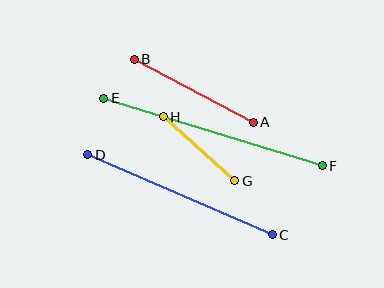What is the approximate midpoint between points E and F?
The midpoint is at approximately (213, 132) pixels.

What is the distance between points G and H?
The distance is approximately 95 pixels.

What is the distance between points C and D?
The distance is approximately 201 pixels.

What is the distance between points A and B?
The distance is approximately 135 pixels.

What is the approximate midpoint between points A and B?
The midpoint is at approximately (194, 91) pixels.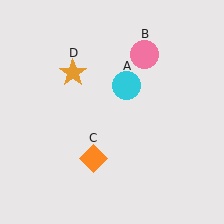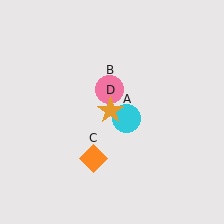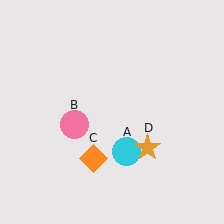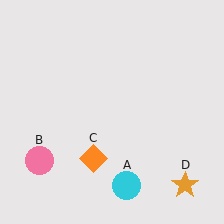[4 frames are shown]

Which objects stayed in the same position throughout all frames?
Orange diamond (object C) remained stationary.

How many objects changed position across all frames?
3 objects changed position: cyan circle (object A), pink circle (object B), orange star (object D).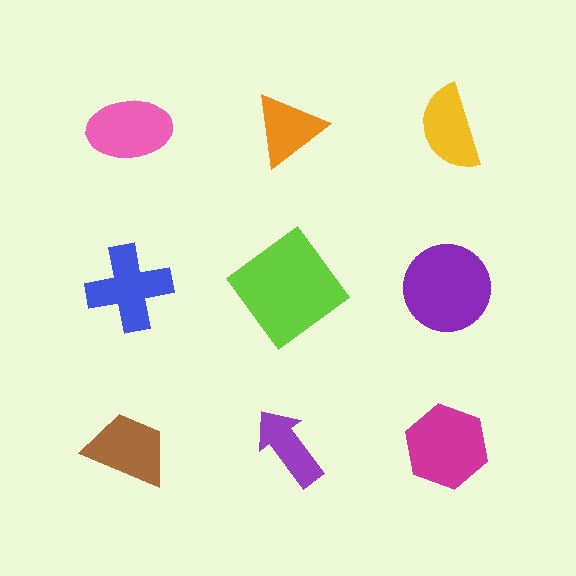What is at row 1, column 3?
A yellow semicircle.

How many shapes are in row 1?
3 shapes.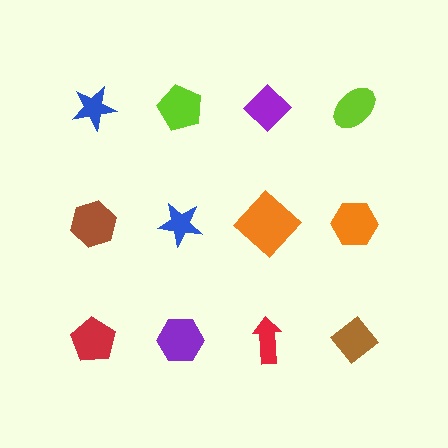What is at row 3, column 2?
A purple hexagon.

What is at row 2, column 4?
An orange hexagon.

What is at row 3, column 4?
A brown diamond.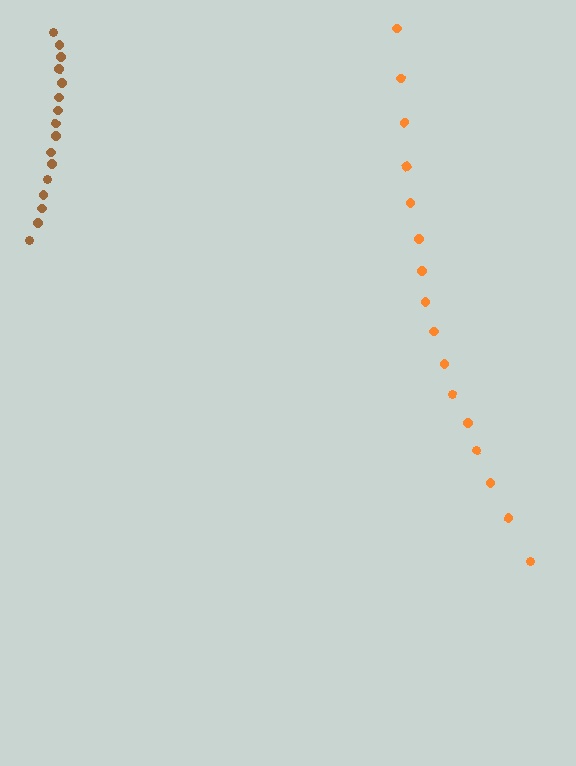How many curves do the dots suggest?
There are 2 distinct paths.